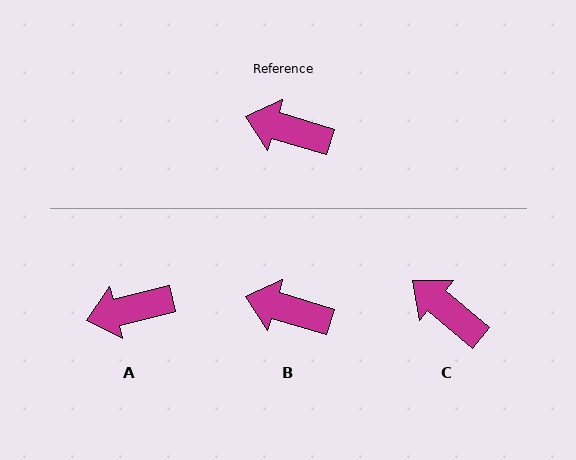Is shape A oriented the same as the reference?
No, it is off by about 31 degrees.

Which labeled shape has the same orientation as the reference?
B.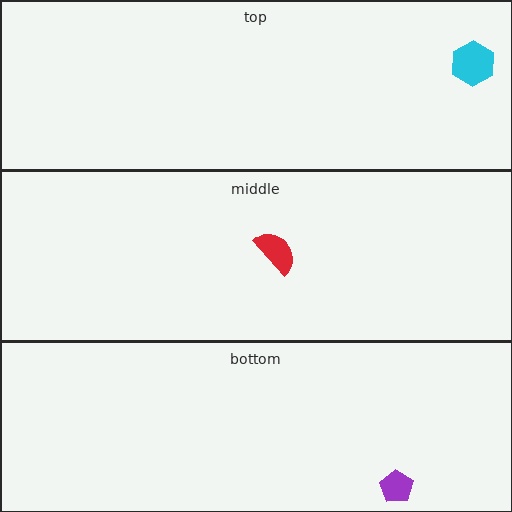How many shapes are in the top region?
1.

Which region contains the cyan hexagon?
The top region.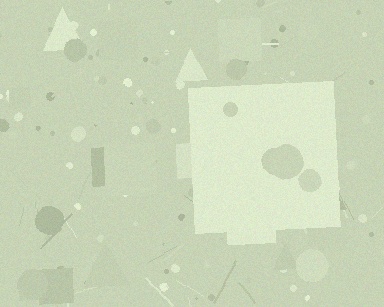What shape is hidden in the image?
A square is hidden in the image.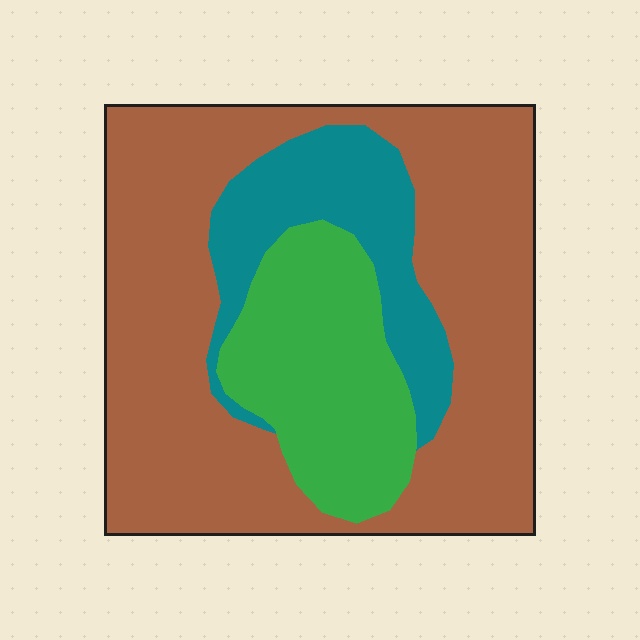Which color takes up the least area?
Teal, at roughly 15%.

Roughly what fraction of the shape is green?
Green covers 21% of the shape.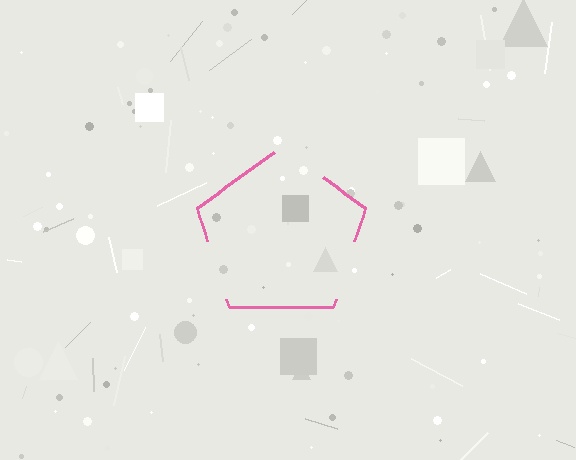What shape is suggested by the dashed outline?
The dashed outline suggests a pentagon.